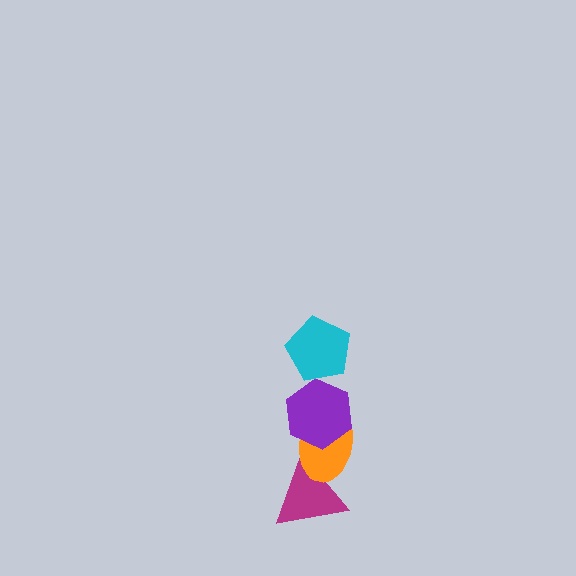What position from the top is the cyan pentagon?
The cyan pentagon is 1st from the top.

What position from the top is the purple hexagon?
The purple hexagon is 2nd from the top.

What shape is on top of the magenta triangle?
The orange ellipse is on top of the magenta triangle.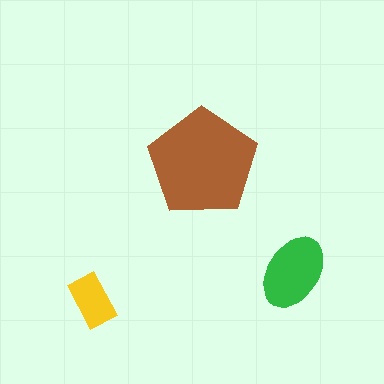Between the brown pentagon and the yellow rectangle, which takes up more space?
The brown pentagon.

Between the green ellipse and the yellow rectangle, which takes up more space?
The green ellipse.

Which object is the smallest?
The yellow rectangle.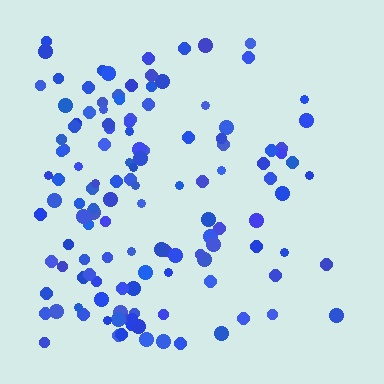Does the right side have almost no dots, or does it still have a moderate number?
Still a moderate number, just noticeably fewer than the left.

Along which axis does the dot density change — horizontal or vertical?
Horizontal.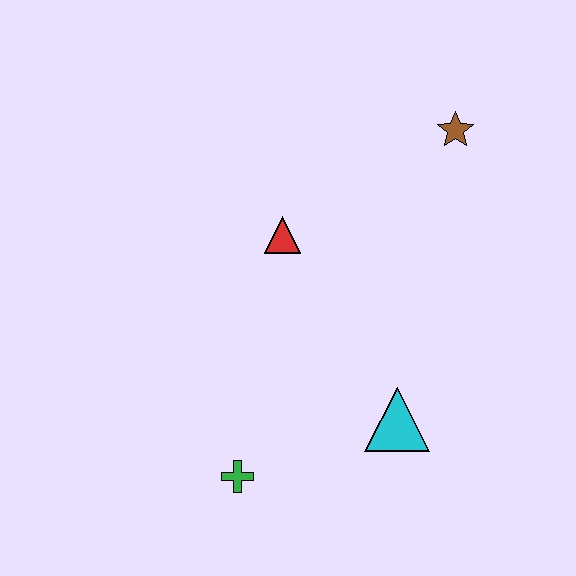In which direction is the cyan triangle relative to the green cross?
The cyan triangle is to the right of the green cross.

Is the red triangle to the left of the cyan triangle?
Yes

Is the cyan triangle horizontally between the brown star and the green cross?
Yes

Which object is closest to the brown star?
The red triangle is closest to the brown star.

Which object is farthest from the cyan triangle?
The brown star is farthest from the cyan triangle.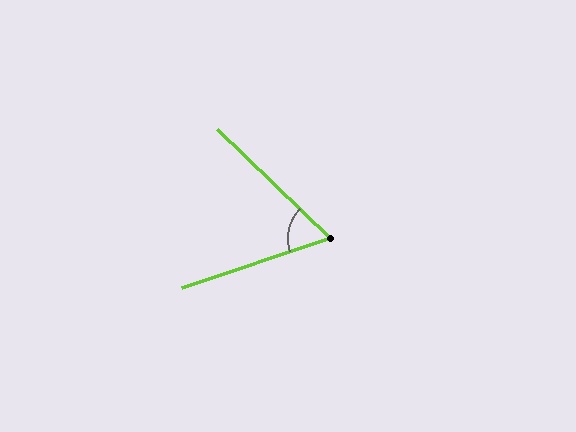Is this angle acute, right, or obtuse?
It is acute.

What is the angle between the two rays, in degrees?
Approximately 62 degrees.